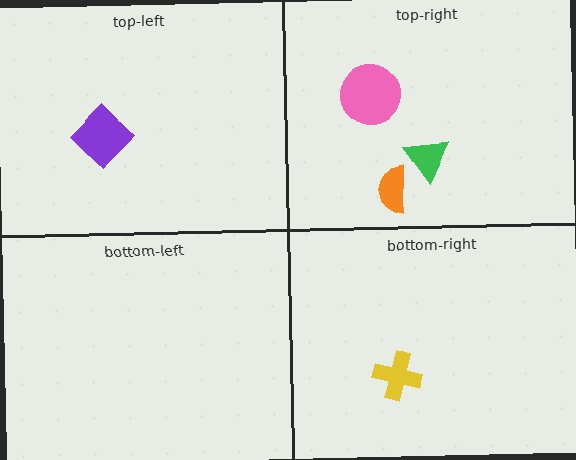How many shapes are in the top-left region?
1.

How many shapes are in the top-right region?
3.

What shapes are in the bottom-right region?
The yellow cross.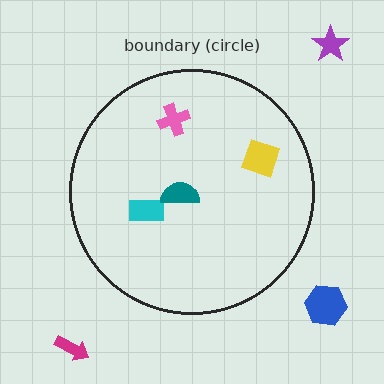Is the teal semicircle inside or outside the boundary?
Inside.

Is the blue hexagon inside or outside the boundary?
Outside.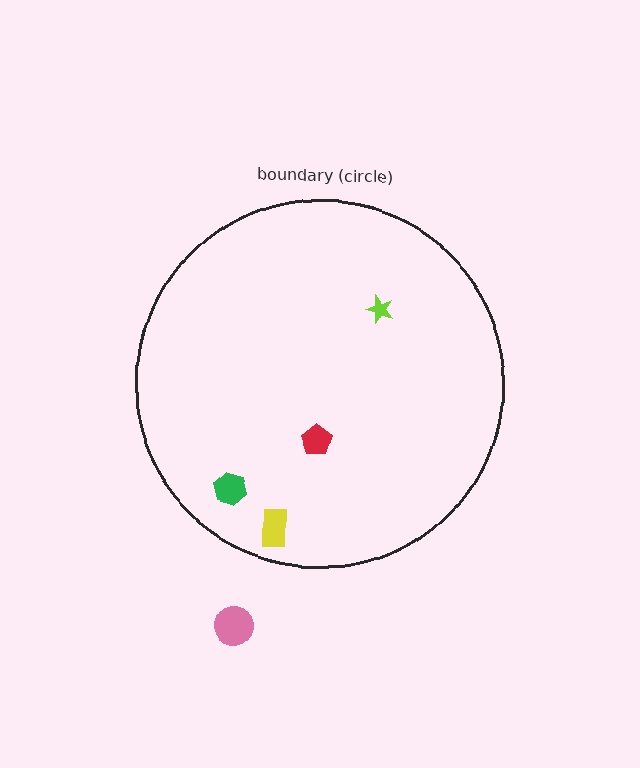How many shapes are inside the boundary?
4 inside, 1 outside.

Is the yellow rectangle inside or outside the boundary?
Inside.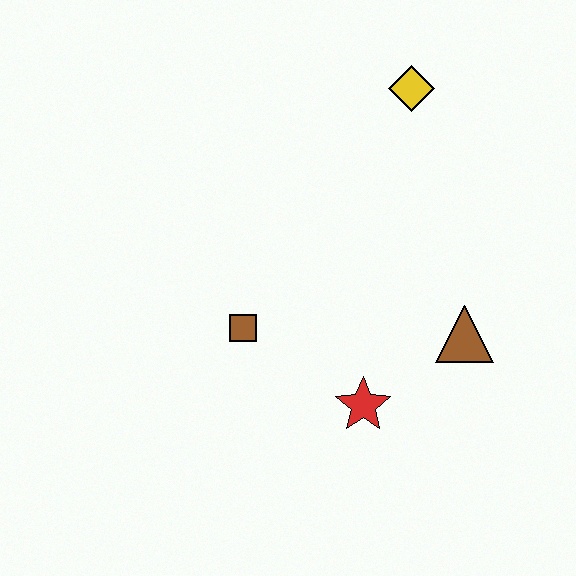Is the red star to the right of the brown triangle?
No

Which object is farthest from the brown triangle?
The yellow diamond is farthest from the brown triangle.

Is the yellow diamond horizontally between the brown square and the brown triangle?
Yes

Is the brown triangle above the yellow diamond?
No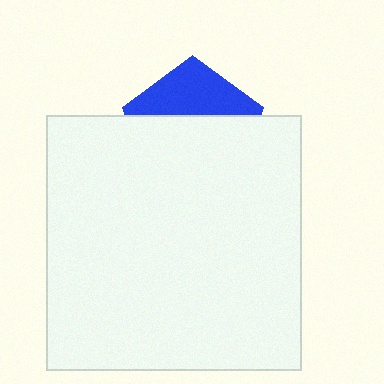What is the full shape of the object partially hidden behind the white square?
The partially hidden object is a blue pentagon.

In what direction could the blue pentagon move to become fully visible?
The blue pentagon could move up. That would shift it out from behind the white square entirely.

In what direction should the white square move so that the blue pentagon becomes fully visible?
The white square should move down. That is the shortest direction to clear the overlap and leave the blue pentagon fully visible.